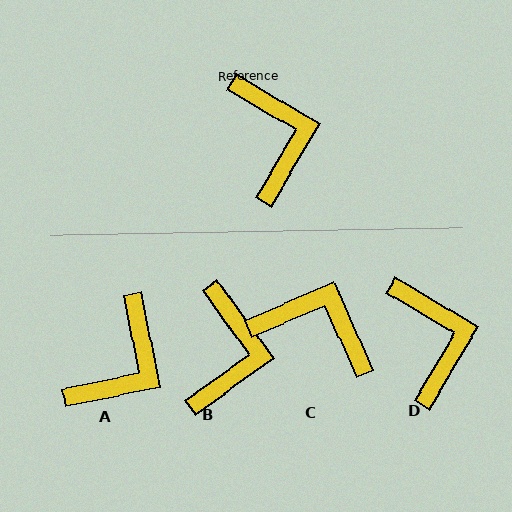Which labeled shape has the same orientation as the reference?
D.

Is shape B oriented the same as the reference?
No, it is off by about 24 degrees.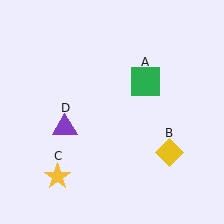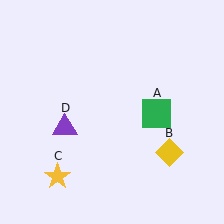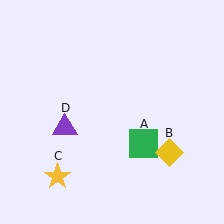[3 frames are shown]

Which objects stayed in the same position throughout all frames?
Yellow diamond (object B) and yellow star (object C) and purple triangle (object D) remained stationary.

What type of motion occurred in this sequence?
The green square (object A) rotated clockwise around the center of the scene.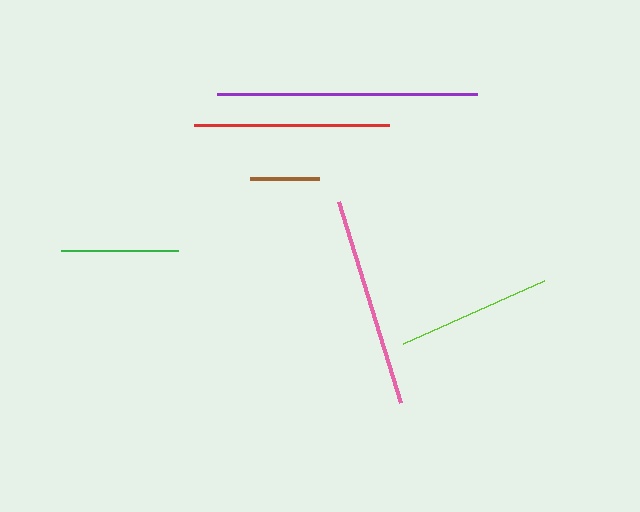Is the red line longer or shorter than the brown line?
The red line is longer than the brown line.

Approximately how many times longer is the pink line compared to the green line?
The pink line is approximately 1.8 times the length of the green line.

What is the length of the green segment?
The green segment is approximately 117 pixels long.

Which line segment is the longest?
The purple line is the longest at approximately 260 pixels.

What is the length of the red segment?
The red segment is approximately 195 pixels long.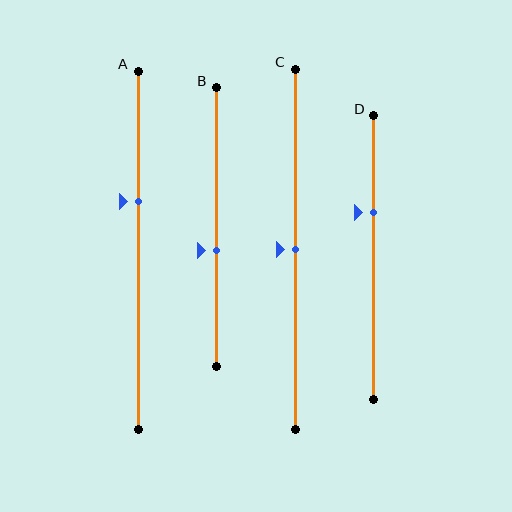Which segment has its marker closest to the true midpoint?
Segment C has its marker closest to the true midpoint.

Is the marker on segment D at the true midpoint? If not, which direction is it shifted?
No, the marker on segment D is shifted upward by about 16% of the segment length.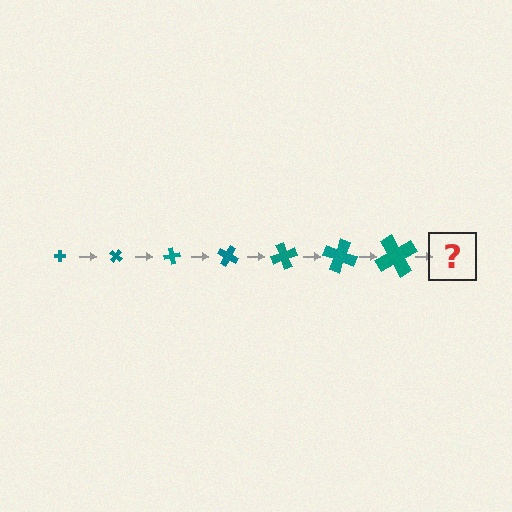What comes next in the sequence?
The next element should be a cross, larger than the previous one and rotated 280 degrees from the start.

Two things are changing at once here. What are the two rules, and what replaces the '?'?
The two rules are that the cross grows larger each step and it rotates 40 degrees each step. The '?' should be a cross, larger than the previous one and rotated 280 degrees from the start.